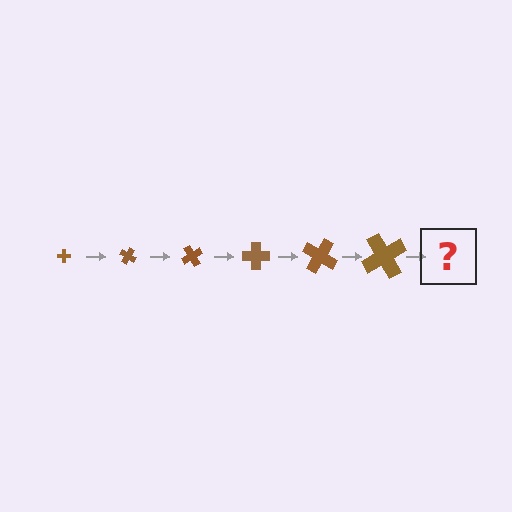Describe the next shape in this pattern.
It should be a cross, larger than the previous one and rotated 180 degrees from the start.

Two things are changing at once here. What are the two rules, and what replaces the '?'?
The two rules are that the cross grows larger each step and it rotates 30 degrees each step. The '?' should be a cross, larger than the previous one and rotated 180 degrees from the start.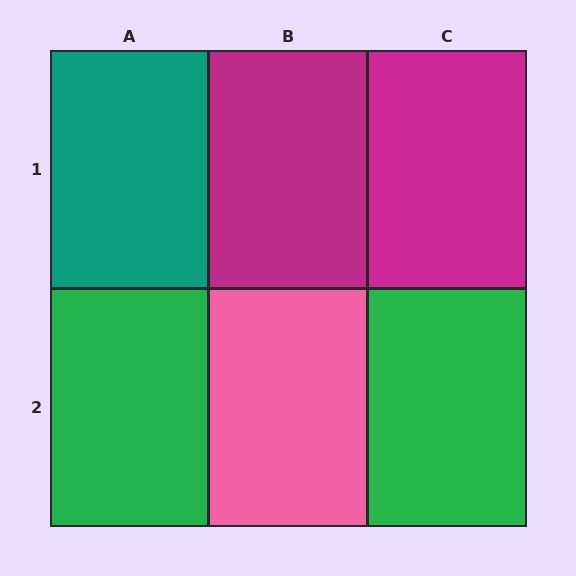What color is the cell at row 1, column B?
Magenta.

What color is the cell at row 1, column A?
Teal.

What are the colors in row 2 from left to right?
Green, pink, green.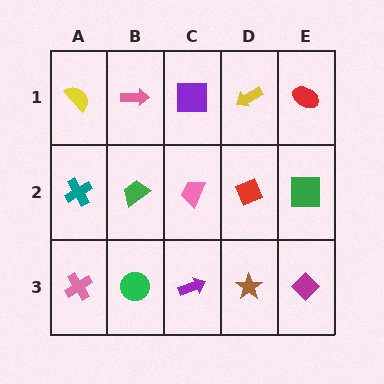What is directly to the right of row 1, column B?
A purple square.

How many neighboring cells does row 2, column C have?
4.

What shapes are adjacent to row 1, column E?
A green square (row 2, column E), a yellow arrow (row 1, column D).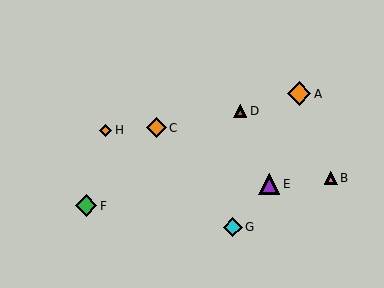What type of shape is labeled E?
Shape E is a purple triangle.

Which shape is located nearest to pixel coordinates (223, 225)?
The cyan diamond (labeled G) at (233, 227) is nearest to that location.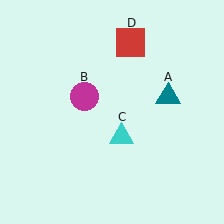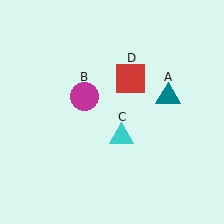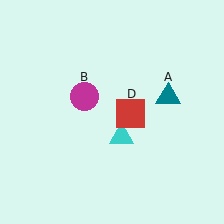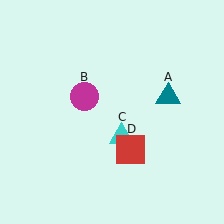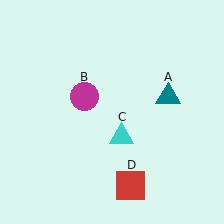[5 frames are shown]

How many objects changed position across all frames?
1 object changed position: red square (object D).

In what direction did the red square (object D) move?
The red square (object D) moved down.